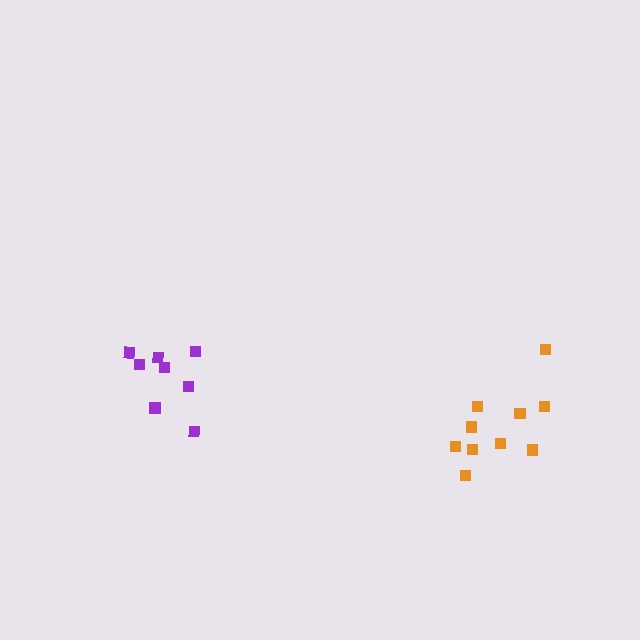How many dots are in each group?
Group 1: 8 dots, Group 2: 10 dots (18 total).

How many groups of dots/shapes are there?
There are 2 groups.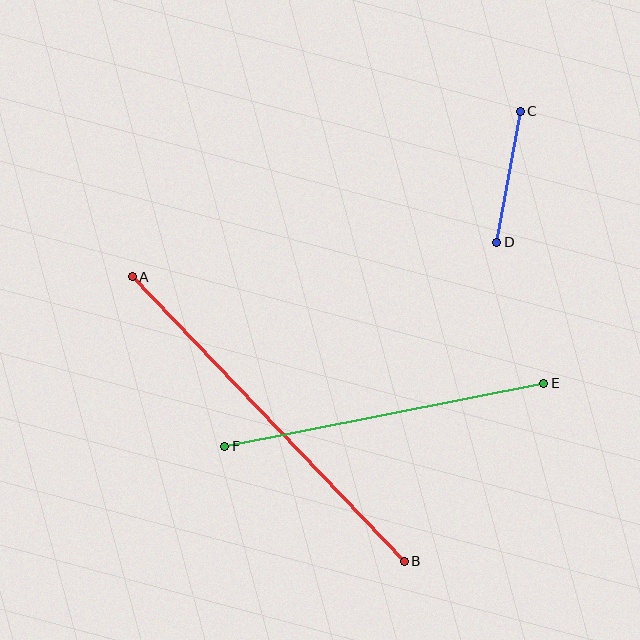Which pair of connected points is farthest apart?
Points A and B are farthest apart.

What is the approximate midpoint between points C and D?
The midpoint is at approximately (509, 177) pixels.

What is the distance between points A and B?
The distance is approximately 394 pixels.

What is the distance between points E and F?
The distance is approximately 325 pixels.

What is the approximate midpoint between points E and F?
The midpoint is at approximately (384, 415) pixels.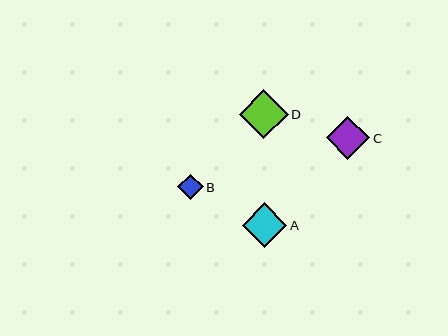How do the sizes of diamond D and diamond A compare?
Diamond D and diamond A are approximately the same size.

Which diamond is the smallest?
Diamond B is the smallest with a size of approximately 25 pixels.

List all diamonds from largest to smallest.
From largest to smallest: D, A, C, B.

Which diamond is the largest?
Diamond D is the largest with a size of approximately 48 pixels.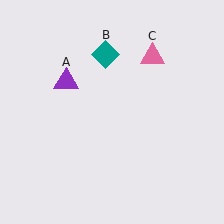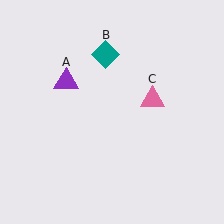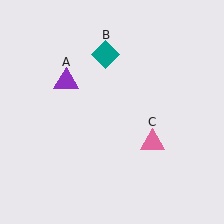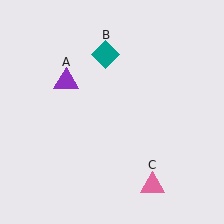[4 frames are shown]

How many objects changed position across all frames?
1 object changed position: pink triangle (object C).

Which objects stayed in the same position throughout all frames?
Purple triangle (object A) and teal diamond (object B) remained stationary.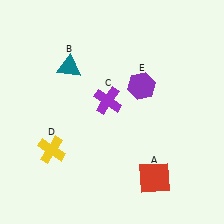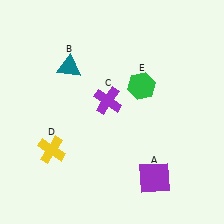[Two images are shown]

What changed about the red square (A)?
In Image 1, A is red. In Image 2, it changed to purple.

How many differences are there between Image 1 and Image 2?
There are 2 differences between the two images.